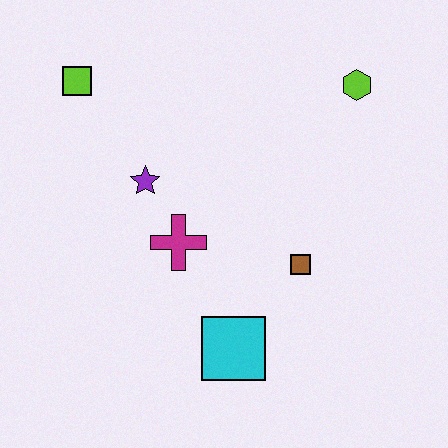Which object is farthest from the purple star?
The lime hexagon is farthest from the purple star.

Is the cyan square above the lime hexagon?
No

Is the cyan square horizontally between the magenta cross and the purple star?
No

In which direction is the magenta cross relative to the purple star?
The magenta cross is below the purple star.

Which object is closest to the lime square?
The purple star is closest to the lime square.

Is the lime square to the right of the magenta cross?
No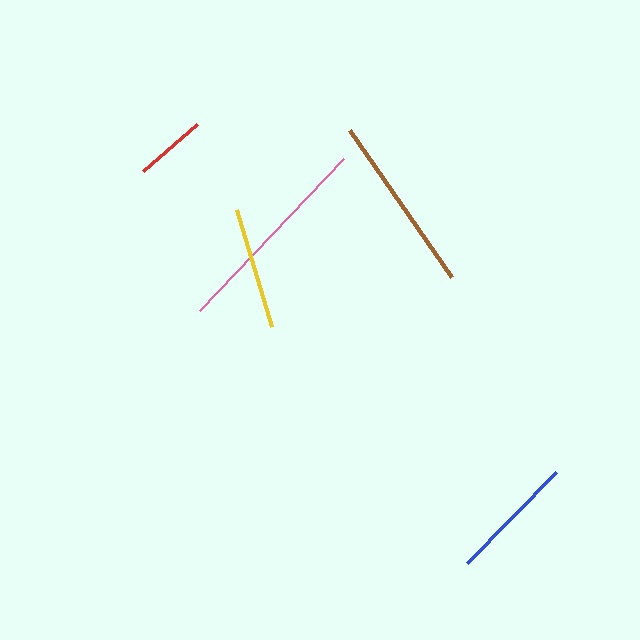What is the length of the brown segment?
The brown segment is approximately 179 pixels long.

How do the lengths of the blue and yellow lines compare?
The blue and yellow lines are approximately the same length.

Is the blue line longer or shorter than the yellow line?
The blue line is longer than the yellow line.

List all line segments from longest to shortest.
From longest to shortest: pink, brown, blue, yellow, red.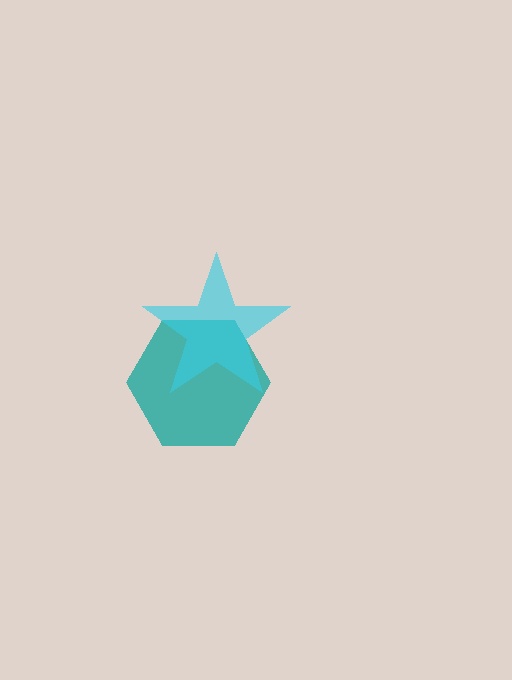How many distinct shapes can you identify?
There are 2 distinct shapes: a teal hexagon, a cyan star.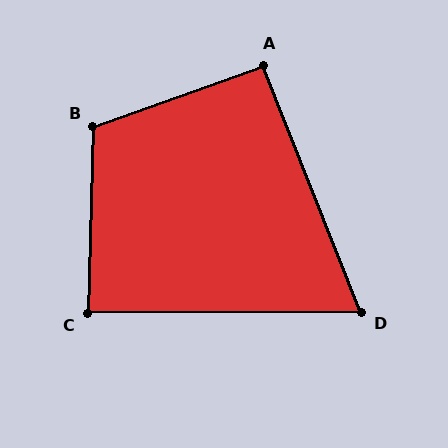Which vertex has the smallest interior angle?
D, at approximately 69 degrees.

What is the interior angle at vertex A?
Approximately 92 degrees (approximately right).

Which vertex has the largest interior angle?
B, at approximately 111 degrees.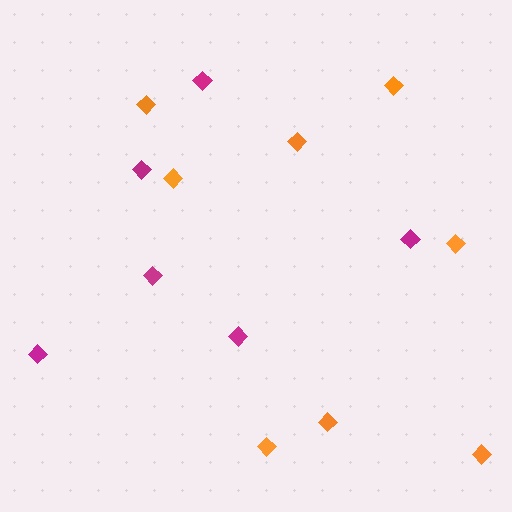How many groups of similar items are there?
There are 2 groups: one group of magenta diamonds (6) and one group of orange diamonds (8).